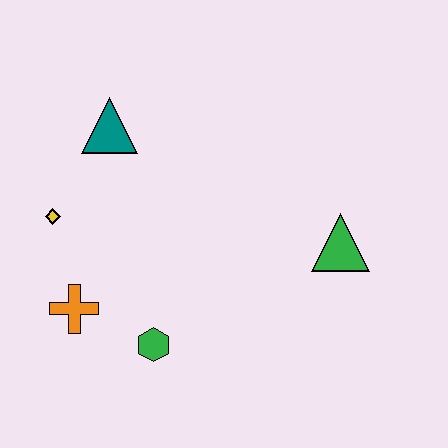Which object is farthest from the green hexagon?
The teal triangle is farthest from the green hexagon.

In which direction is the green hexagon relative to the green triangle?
The green hexagon is to the left of the green triangle.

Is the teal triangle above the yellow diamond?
Yes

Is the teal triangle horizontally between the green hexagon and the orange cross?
Yes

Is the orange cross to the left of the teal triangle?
Yes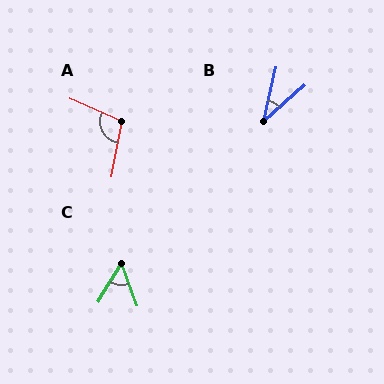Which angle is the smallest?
B, at approximately 36 degrees.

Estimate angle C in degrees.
Approximately 51 degrees.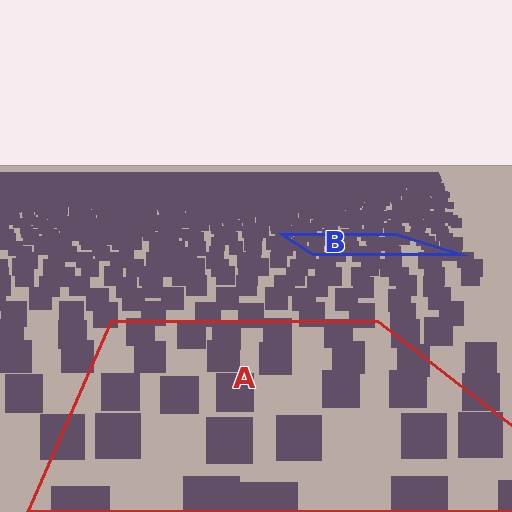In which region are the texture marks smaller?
The texture marks are smaller in region B, because it is farther away.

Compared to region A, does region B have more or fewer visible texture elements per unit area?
Region B has more texture elements per unit area — they are packed more densely because it is farther away.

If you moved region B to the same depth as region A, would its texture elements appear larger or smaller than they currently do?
They would appear larger. At a closer depth, the same texture elements are projected at a bigger on-screen size.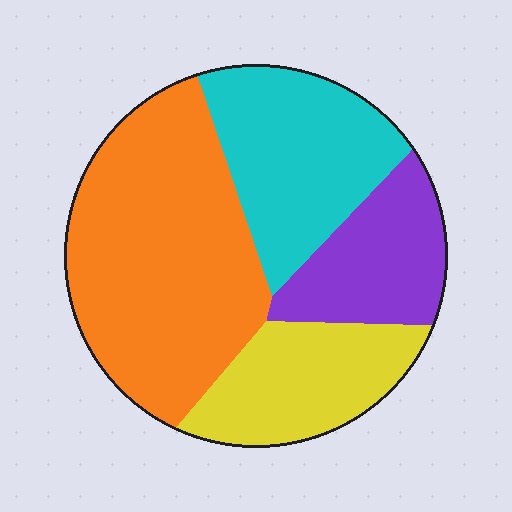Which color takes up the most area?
Orange, at roughly 40%.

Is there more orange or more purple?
Orange.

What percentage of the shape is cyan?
Cyan takes up about one quarter (1/4) of the shape.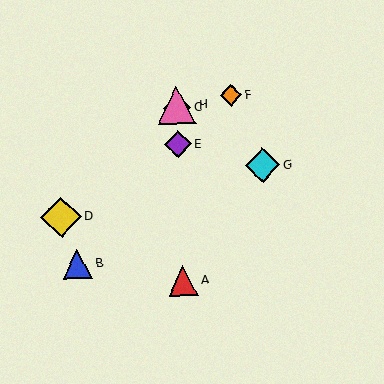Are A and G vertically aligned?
No, A is at x≈183 and G is at x≈263.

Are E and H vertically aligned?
Yes, both are at x≈178.